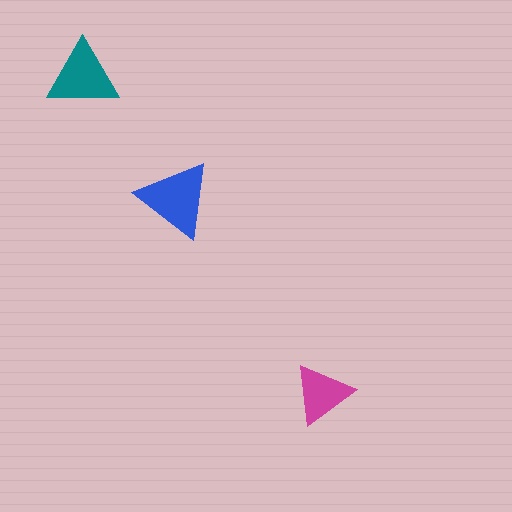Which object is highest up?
The teal triangle is topmost.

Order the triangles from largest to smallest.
the blue one, the teal one, the magenta one.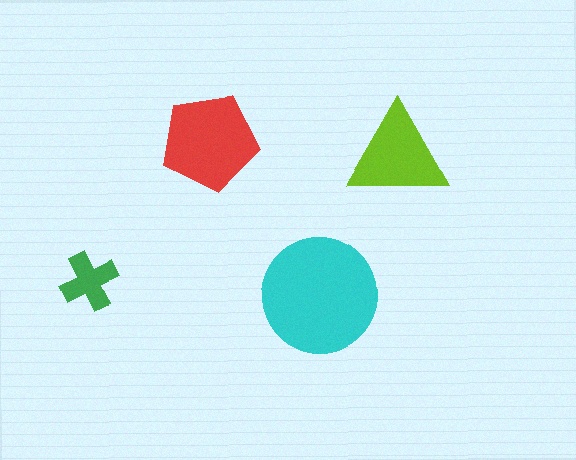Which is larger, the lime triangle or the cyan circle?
The cyan circle.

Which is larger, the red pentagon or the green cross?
The red pentagon.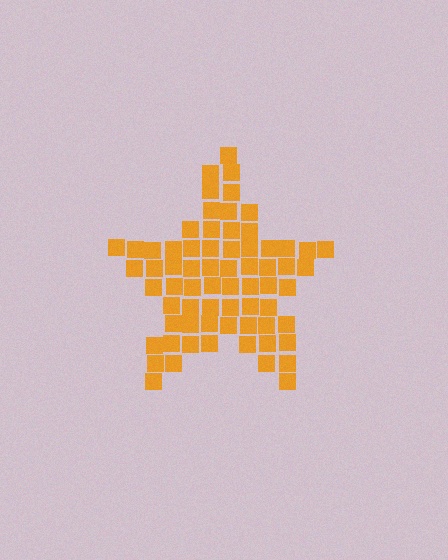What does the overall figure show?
The overall figure shows a star.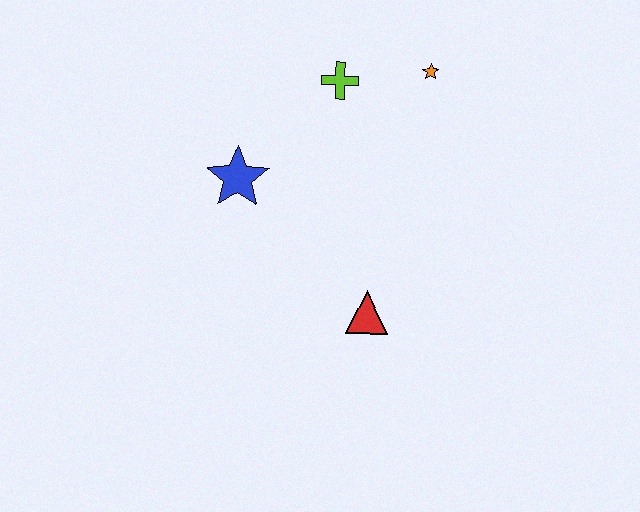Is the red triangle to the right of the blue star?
Yes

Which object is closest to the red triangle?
The blue star is closest to the red triangle.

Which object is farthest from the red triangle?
The orange star is farthest from the red triangle.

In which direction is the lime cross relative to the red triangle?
The lime cross is above the red triangle.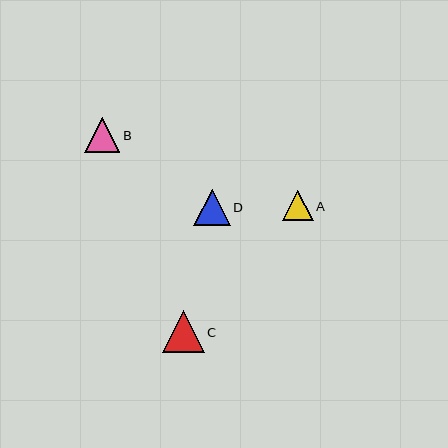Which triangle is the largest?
Triangle C is the largest with a size of approximately 42 pixels.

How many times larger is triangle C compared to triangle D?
Triangle C is approximately 1.2 times the size of triangle D.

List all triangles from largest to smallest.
From largest to smallest: C, D, B, A.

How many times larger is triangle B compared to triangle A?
Triangle B is approximately 1.1 times the size of triangle A.